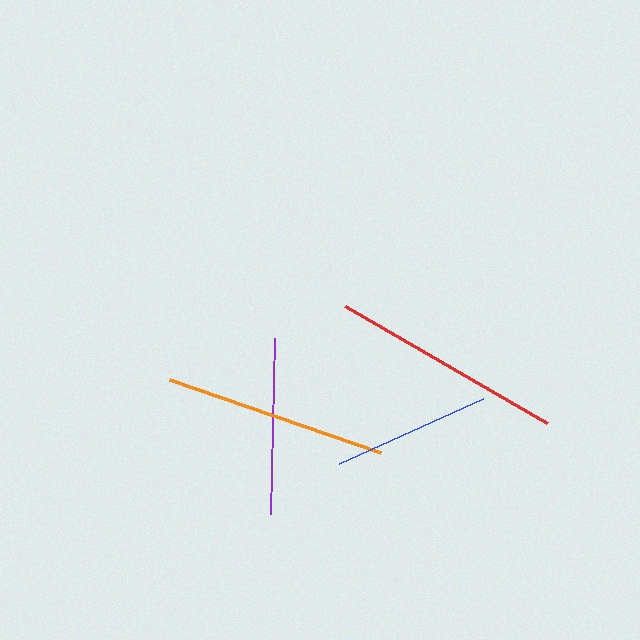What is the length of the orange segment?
The orange segment is approximately 223 pixels long.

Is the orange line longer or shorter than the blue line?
The orange line is longer than the blue line.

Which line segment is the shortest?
The blue line is the shortest at approximately 159 pixels.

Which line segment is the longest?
The red line is the longest at approximately 233 pixels.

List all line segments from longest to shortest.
From longest to shortest: red, orange, purple, blue.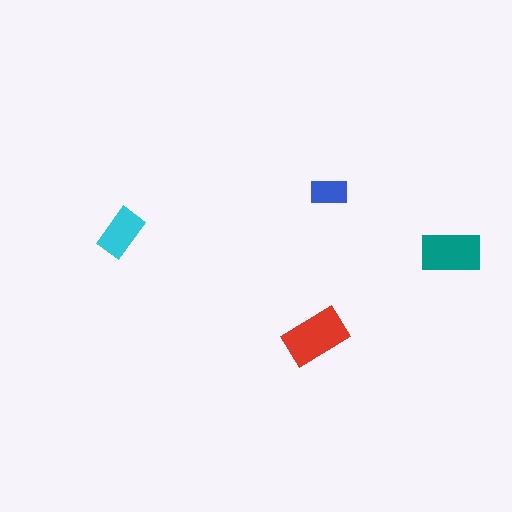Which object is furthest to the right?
The teal rectangle is rightmost.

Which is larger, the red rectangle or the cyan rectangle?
The red one.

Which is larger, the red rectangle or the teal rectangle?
The red one.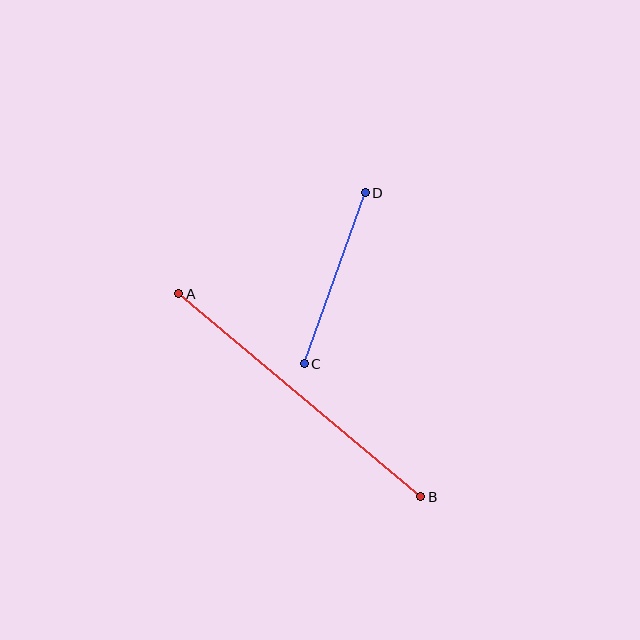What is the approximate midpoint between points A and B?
The midpoint is at approximately (300, 395) pixels.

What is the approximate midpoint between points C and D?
The midpoint is at approximately (335, 278) pixels.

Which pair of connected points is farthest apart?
Points A and B are farthest apart.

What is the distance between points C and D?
The distance is approximately 182 pixels.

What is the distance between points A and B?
The distance is approximately 316 pixels.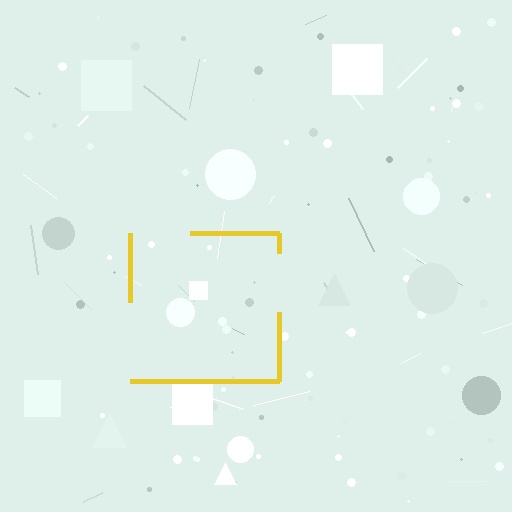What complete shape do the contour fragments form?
The contour fragments form a square.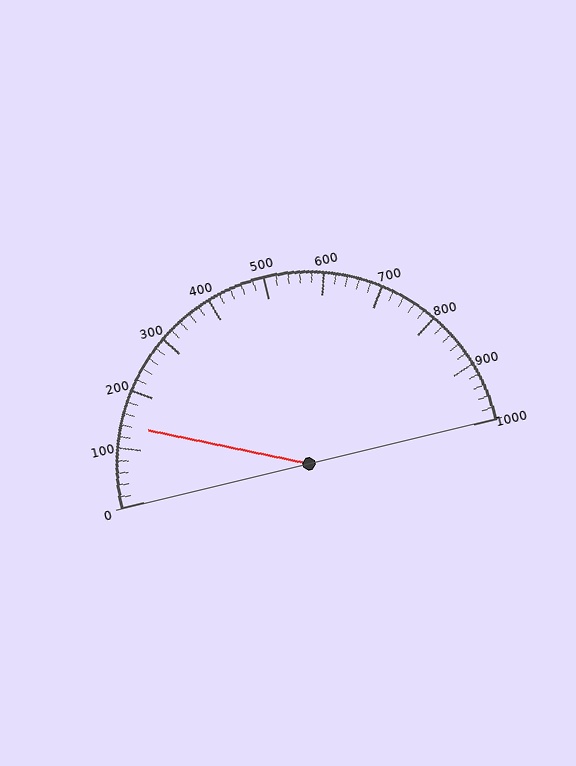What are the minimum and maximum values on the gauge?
The gauge ranges from 0 to 1000.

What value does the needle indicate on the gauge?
The needle indicates approximately 140.